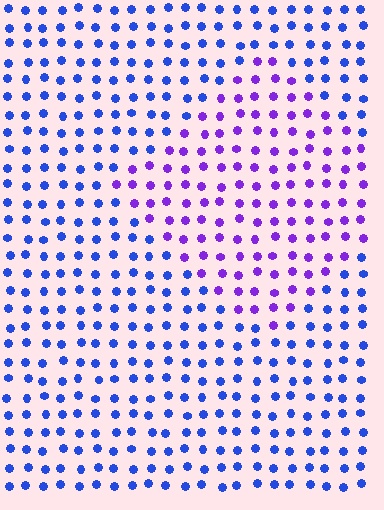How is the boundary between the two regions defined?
The boundary is defined purely by a slight shift in hue (about 43 degrees). Spacing, size, and orientation are identical on both sides.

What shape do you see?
I see a diamond.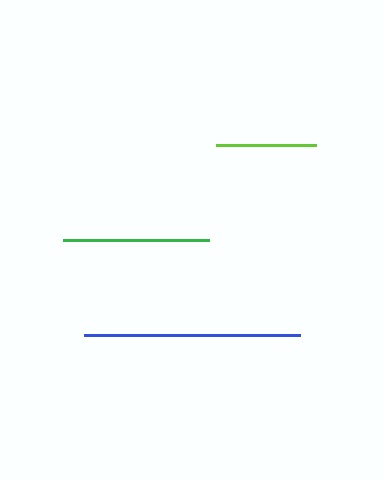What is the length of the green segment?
The green segment is approximately 146 pixels long.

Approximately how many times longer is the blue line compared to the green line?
The blue line is approximately 1.5 times the length of the green line.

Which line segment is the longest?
The blue line is the longest at approximately 216 pixels.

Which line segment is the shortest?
The lime line is the shortest at approximately 100 pixels.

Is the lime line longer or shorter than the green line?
The green line is longer than the lime line.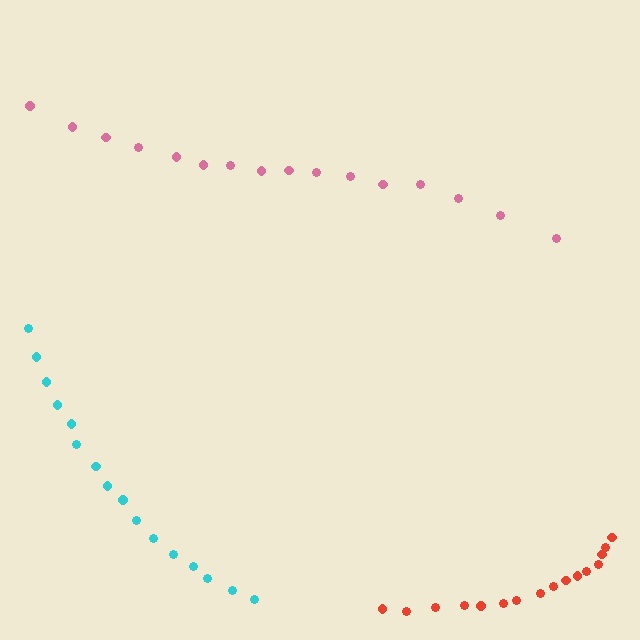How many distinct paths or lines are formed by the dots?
There are 3 distinct paths.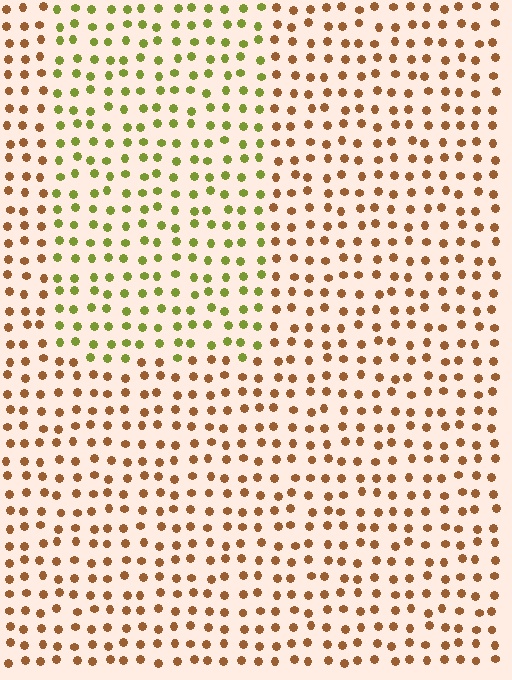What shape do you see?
I see a rectangle.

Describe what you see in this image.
The image is filled with small brown elements in a uniform arrangement. A rectangle-shaped region is visible where the elements are tinted to a slightly different hue, forming a subtle color boundary.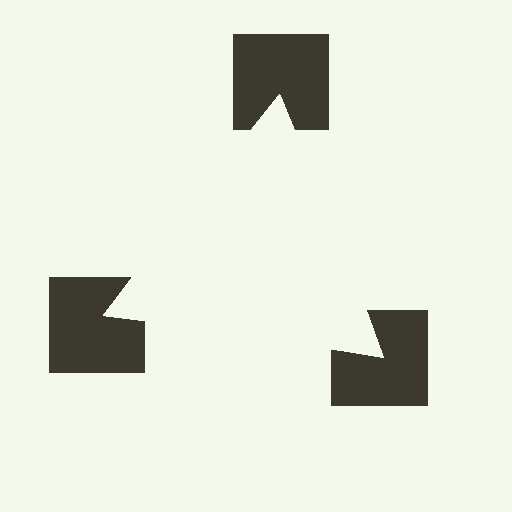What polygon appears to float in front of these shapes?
An illusory triangle — its edges are inferred from the aligned wedge cuts in the notched squares, not physically drawn.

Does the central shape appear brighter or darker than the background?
It typically appears slightly brighter than the background, even though no actual brightness change is drawn.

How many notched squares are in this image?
There are 3 — one at each vertex of the illusory triangle.